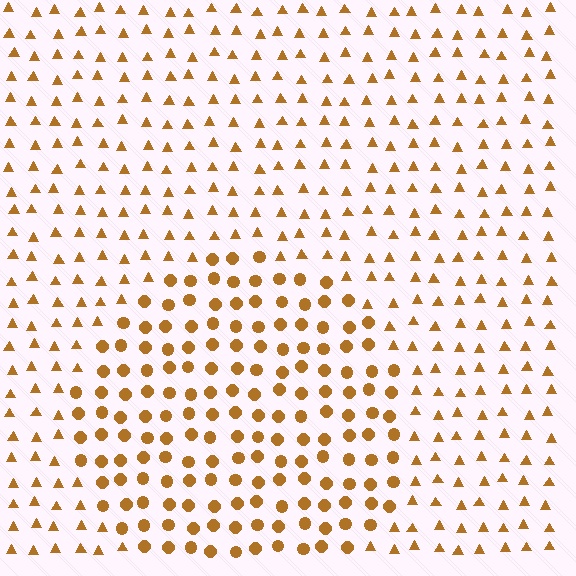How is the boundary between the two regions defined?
The boundary is defined by a change in element shape: circles inside vs. triangles outside. All elements share the same color and spacing.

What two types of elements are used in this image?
The image uses circles inside the circle region and triangles outside it.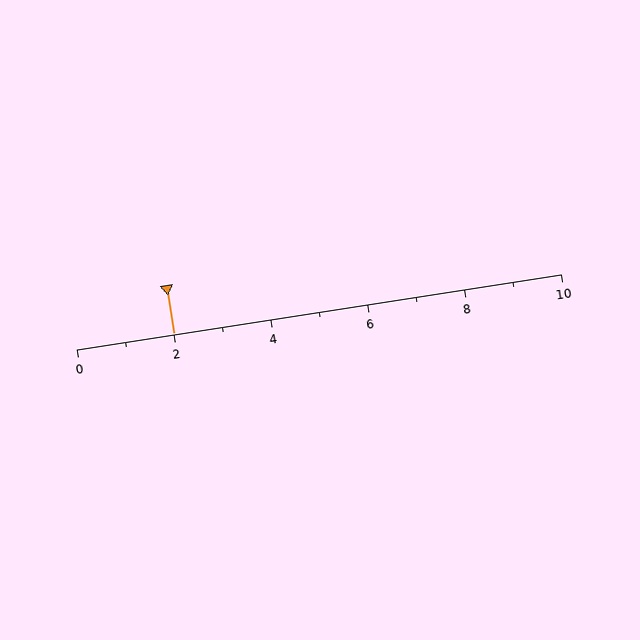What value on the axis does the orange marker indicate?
The marker indicates approximately 2.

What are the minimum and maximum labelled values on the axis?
The axis runs from 0 to 10.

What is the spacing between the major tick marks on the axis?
The major ticks are spaced 2 apart.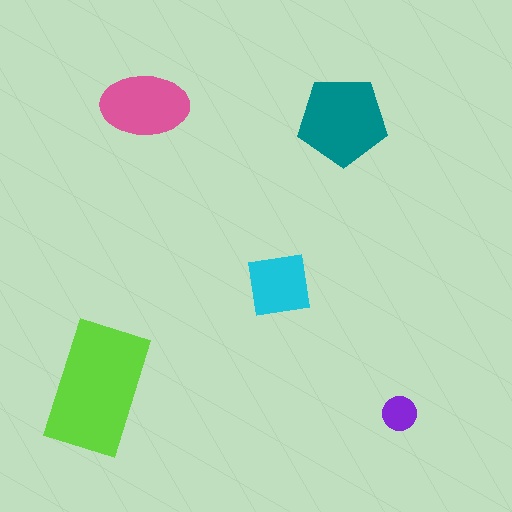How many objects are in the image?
There are 5 objects in the image.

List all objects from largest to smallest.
The lime rectangle, the teal pentagon, the pink ellipse, the cyan square, the purple circle.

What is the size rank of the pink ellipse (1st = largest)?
3rd.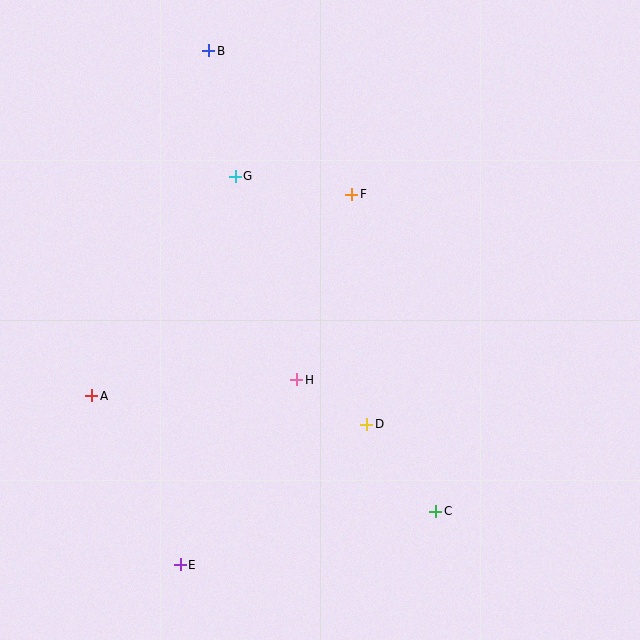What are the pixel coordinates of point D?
Point D is at (367, 424).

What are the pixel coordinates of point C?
Point C is at (435, 511).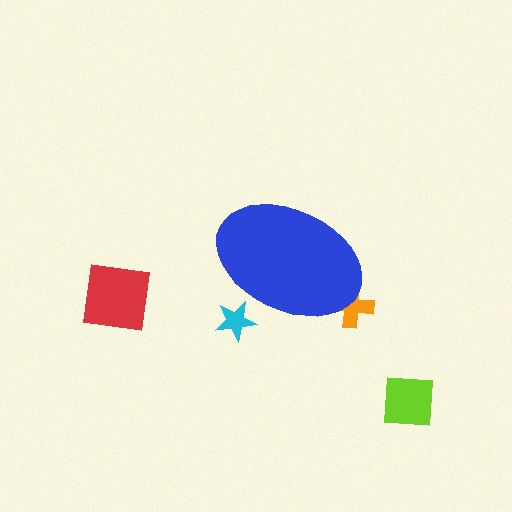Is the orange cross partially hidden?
Yes, the orange cross is partially hidden behind the blue ellipse.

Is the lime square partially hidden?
No, the lime square is fully visible.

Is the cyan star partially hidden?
Yes, the cyan star is partially hidden behind the blue ellipse.